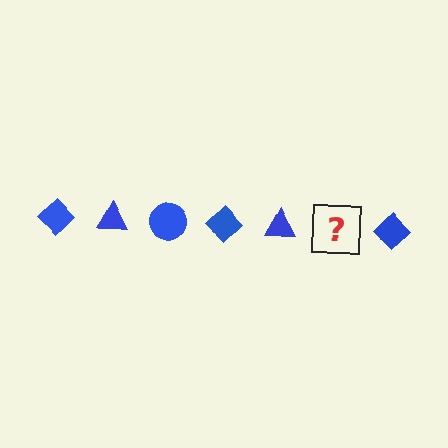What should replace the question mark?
The question mark should be replaced with a blue circle.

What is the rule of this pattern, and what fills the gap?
The rule is that the pattern cycles through diamond, triangle, circle shapes in blue. The gap should be filled with a blue circle.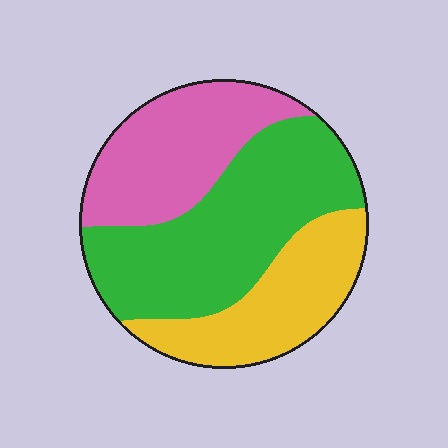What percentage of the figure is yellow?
Yellow takes up about one quarter (1/4) of the figure.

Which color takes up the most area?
Green, at roughly 45%.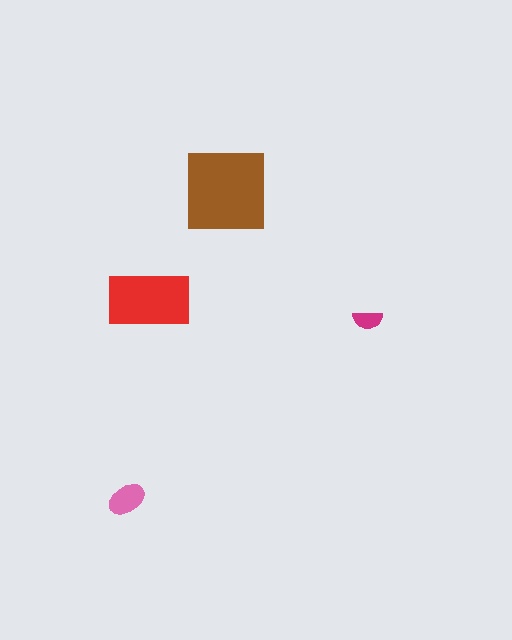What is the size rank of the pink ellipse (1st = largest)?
3rd.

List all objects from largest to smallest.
The brown square, the red rectangle, the pink ellipse, the magenta semicircle.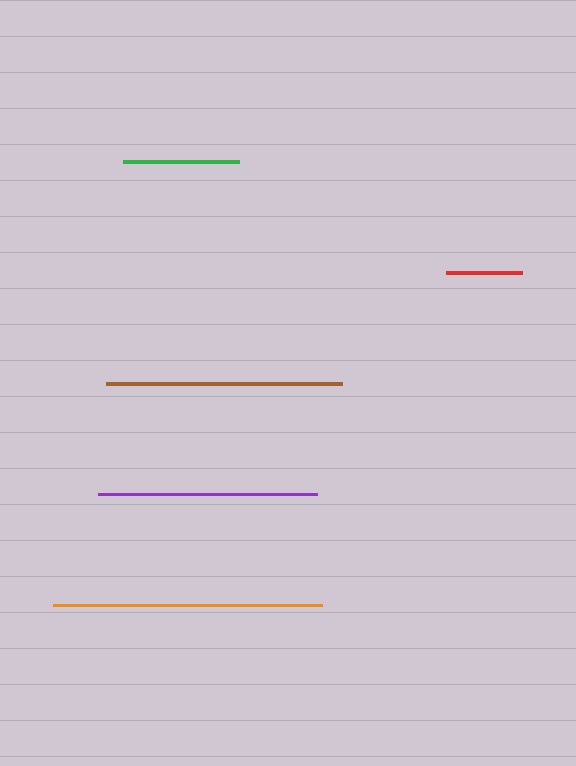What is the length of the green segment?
The green segment is approximately 116 pixels long.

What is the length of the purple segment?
The purple segment is approximately 218 pixels long.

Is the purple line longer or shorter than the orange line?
The orange line is longer than the purple line.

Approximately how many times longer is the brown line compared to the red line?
The brown line is approximately 3.1 times the length of the red line.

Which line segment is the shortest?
The red line is the shortest at approximately 76 pixels.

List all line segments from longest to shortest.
From longest to shortest: orange, brown, purple, green, red.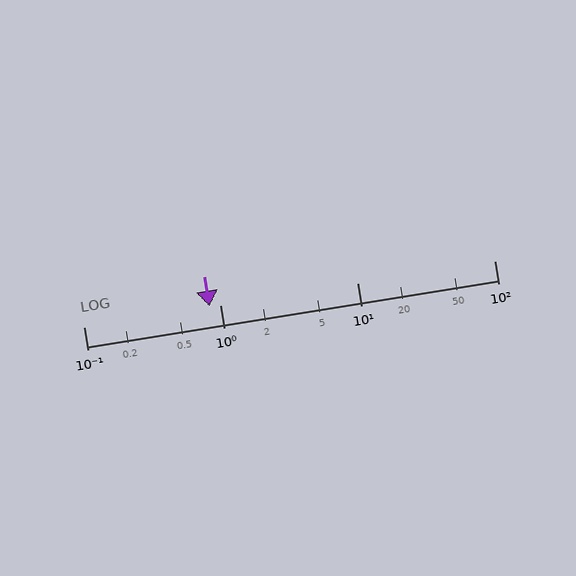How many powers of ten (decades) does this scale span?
The scale spans 3 decades, from 0.1 to 100.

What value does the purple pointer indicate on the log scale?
The pointer indicates approximately 0.83.